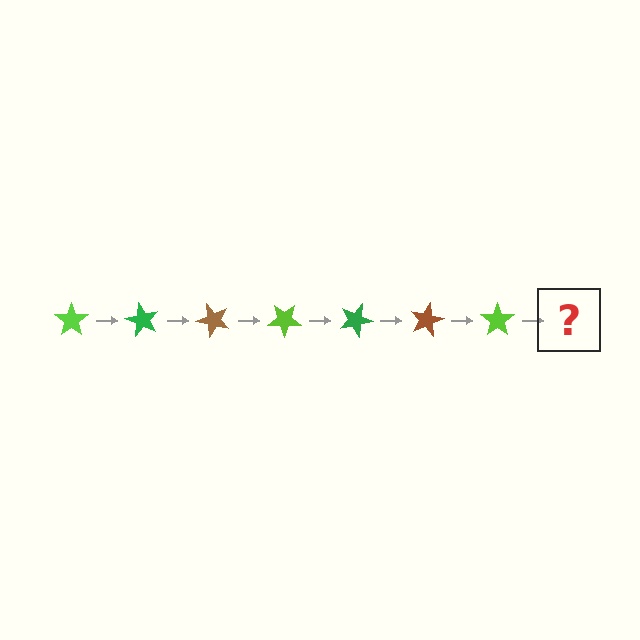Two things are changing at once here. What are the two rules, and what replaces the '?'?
The two rules are that it rotates 60 degrees each step and the color cycles through lime, green, and brown. The '?' should be a green star, rotated 420 degrees from the start.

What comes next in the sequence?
The next element should be a green star, rotated 420 degrees from the start.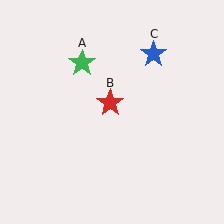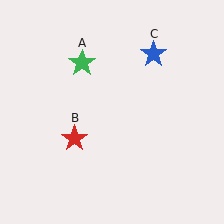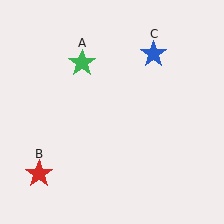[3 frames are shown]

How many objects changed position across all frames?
1 object changed position: red star (object B).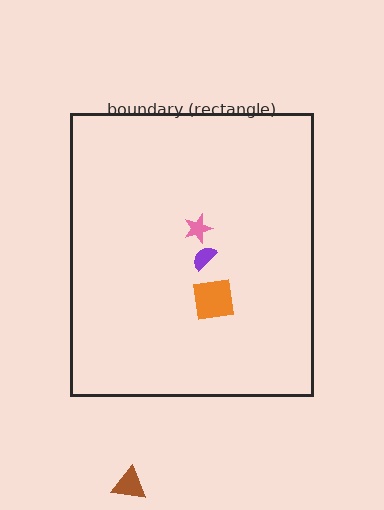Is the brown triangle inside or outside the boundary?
Outside.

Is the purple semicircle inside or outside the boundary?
Inside.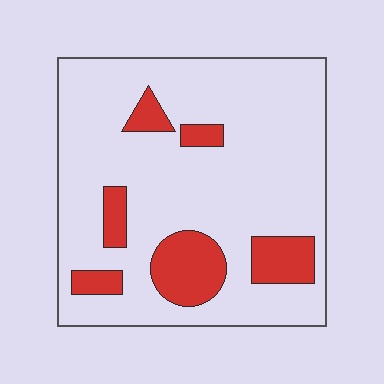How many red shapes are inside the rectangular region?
6.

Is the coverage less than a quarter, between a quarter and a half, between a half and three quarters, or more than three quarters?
Less than a quarter.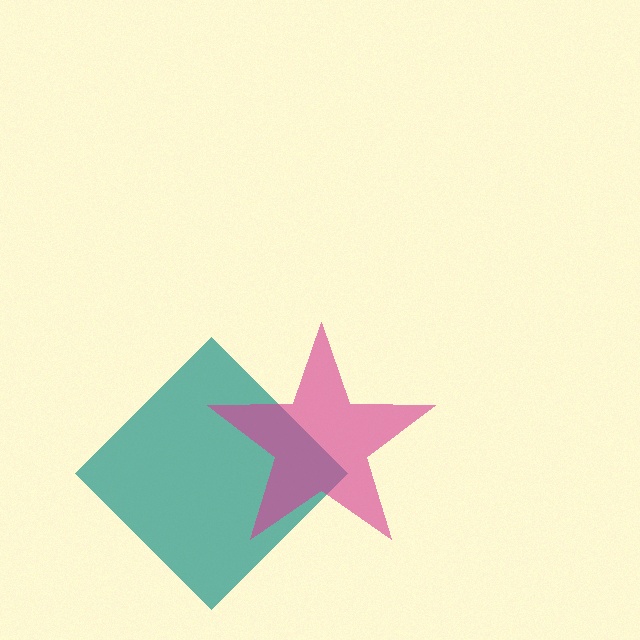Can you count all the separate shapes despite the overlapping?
Yes, there are 2 separate shapes.